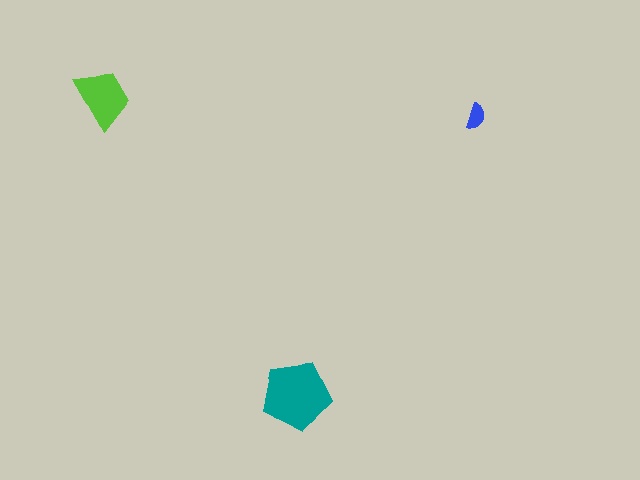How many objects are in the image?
There are 3 objects in the image.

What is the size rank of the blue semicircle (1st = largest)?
3rd.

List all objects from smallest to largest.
The blue semicircle, the lime trapezoid, the teal pentagon.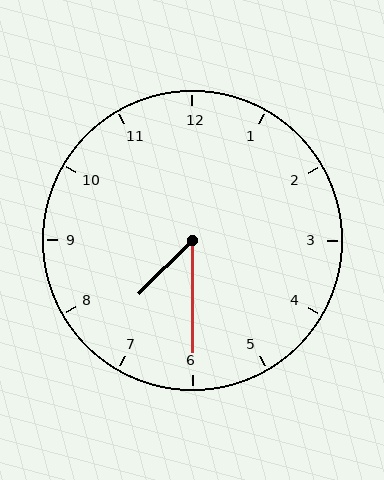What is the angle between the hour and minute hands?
Approximately 45 degrees.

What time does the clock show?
7:30.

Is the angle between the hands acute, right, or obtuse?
It is acute.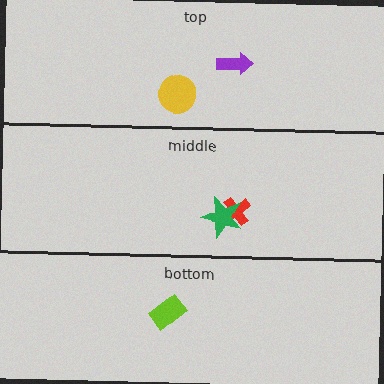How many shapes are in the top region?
2.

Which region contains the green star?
The middle region.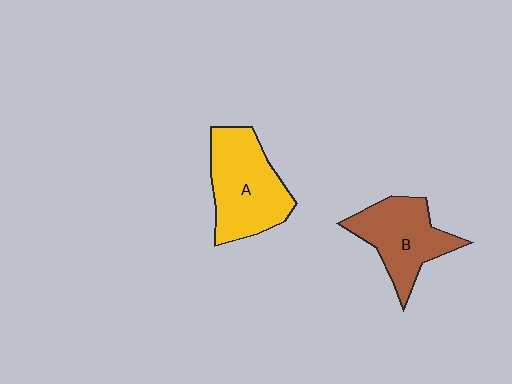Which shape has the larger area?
Shape A (yellow).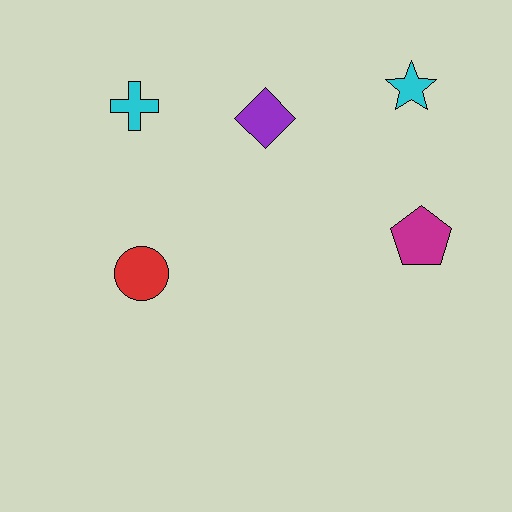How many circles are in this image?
There is 1 circle.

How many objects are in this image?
There are 5 objects.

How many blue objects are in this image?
There are no blue objects.